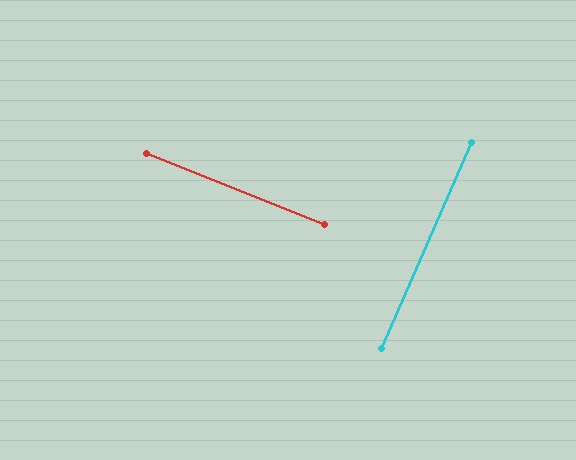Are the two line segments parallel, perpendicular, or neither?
Perpendicular — they meet at approximately 88°.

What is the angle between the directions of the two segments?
Approximately 88 degrees.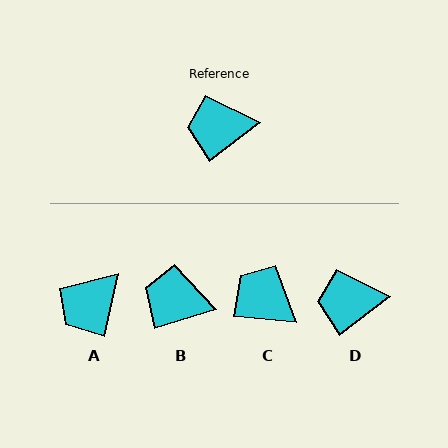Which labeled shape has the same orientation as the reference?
D.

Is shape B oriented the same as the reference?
No, it is off by about 21 degrees.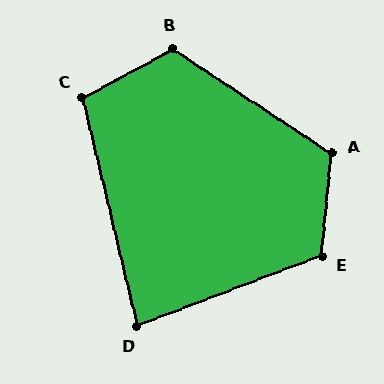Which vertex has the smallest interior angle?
D, at approximately 83 degrees.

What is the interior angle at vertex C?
Approximately 105 degrees (obtuse).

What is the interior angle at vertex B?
Approximately 118 degrees (obtuse).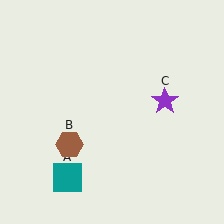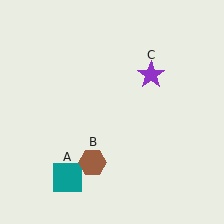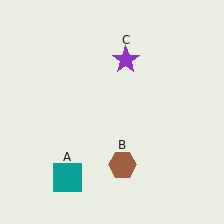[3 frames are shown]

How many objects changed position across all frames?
2 objects changed position: brown hexagon (object B), purple star (object C).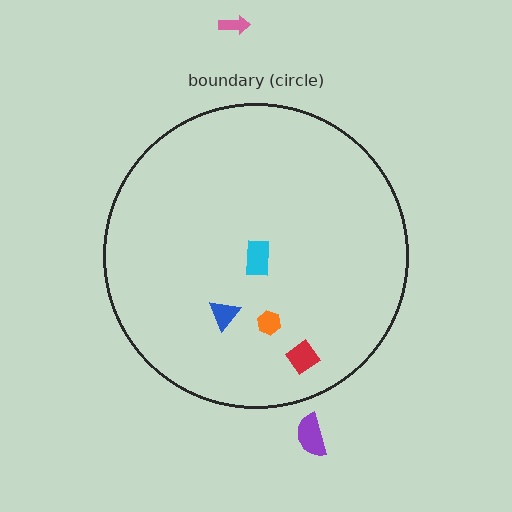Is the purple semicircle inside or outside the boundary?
Outside.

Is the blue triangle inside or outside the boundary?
Inside.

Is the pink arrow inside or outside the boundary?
Outside.